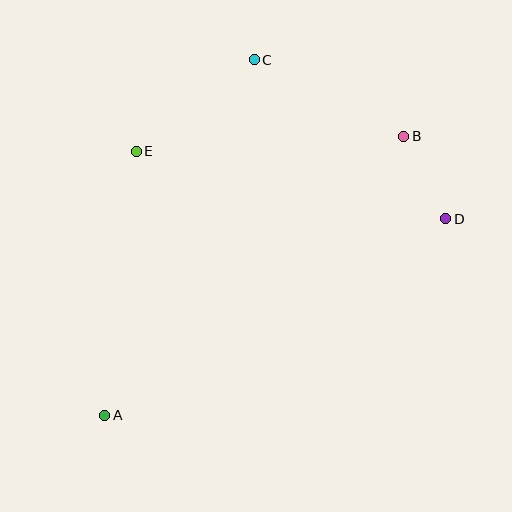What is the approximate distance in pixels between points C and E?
The distance between C and E is approximately 150 pixels.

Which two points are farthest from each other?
Points A and B are farthest from each other.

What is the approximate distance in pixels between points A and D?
The distance between A and D is approximately 394 pixels.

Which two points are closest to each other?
Points B and D are closest to each other.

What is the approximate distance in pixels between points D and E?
The distance between D and E is approximately 317 pixels.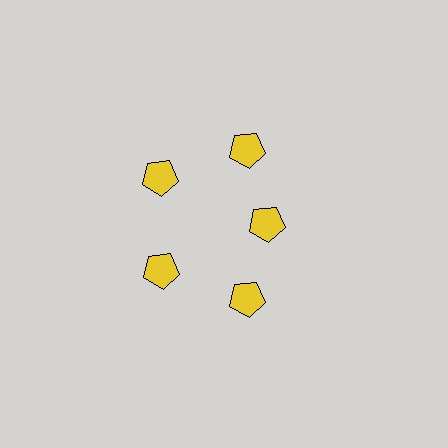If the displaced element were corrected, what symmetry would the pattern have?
It would have 5-fold rotational symmetry — the pattern would map onto itself every 72 degrees.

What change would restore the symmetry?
The symmetry would be restored by moving it outward, back onto the ring so that all 5 pentagons sit at equal angles and equal distance from the center.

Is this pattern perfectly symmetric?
No. The 5 yellow pentagons are arranged in a ring, but one element near the 3 o'clock position is pulled inward toward the center, breaking the 5-fold rotational symmetry.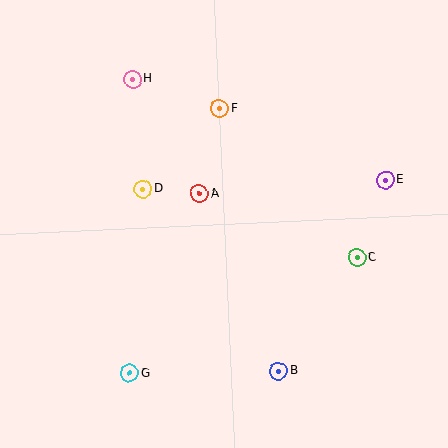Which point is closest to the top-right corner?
Point E is closest to the top-right corner.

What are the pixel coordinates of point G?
Point G is at (129, 373).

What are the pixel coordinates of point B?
Point B is at (278, 371).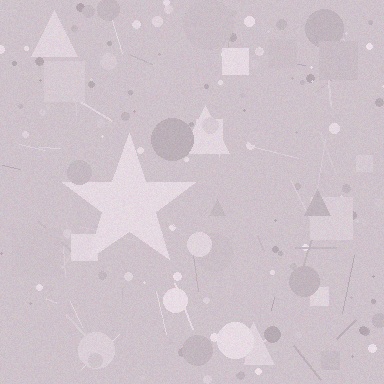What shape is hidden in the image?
A star is hidden in the image.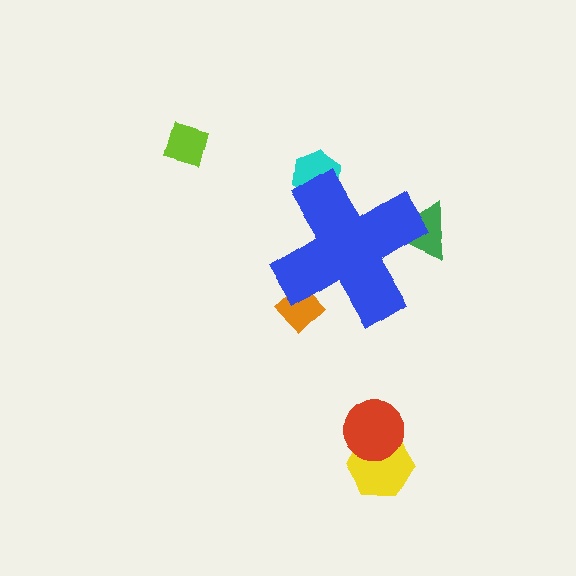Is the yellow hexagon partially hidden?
No, the yellow hexagon is fully visible.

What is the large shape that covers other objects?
A blue cross.